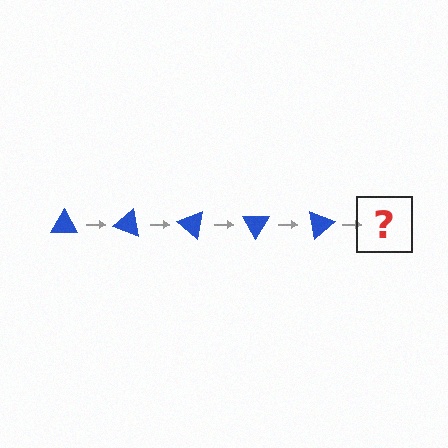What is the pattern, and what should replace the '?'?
The pattern is that the triangle rotates 20 degrees each step. The '?' should be a blue triangle rotated 100 degrees.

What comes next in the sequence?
The next element should be a blue triangle rotated 100 degrees.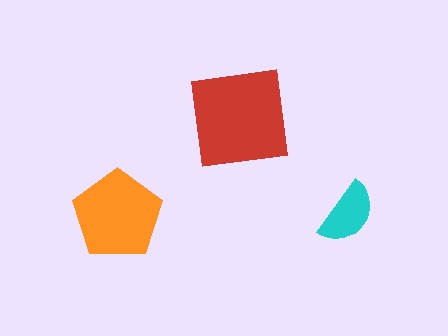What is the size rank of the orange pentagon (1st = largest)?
2nd.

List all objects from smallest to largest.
The cyan semicircle, the orange pentagon, the red square.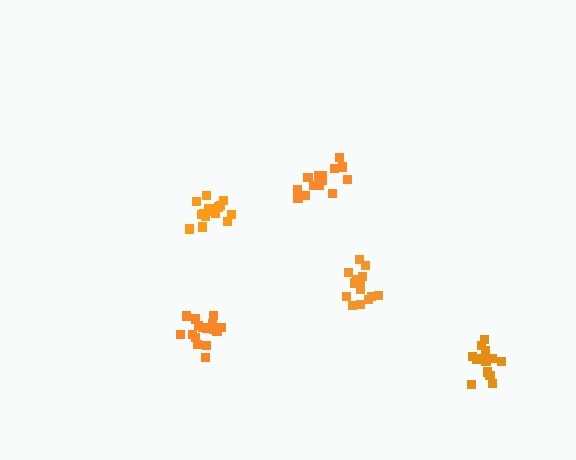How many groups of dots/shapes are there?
There are 5 groups.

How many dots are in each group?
Group 1: 15 dots, Group 2: 16 dots, Group 3: 15 dots, Group 4: 14 dots, Group 5: 13 dots (73 total).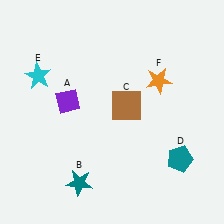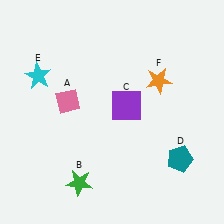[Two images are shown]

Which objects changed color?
A changed from purple to pink. B changed from teal to green. C changed from brown to purple.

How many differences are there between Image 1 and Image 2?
There are 3 differences between the two images.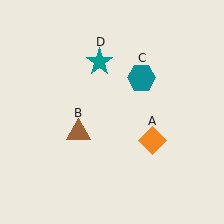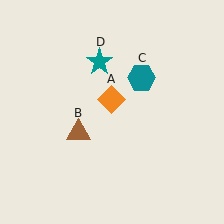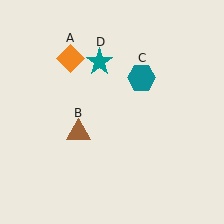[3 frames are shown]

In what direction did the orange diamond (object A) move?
The orange diamond (object A) moved up and to the left.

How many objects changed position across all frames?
1 object changed position: orange diamond (object A).